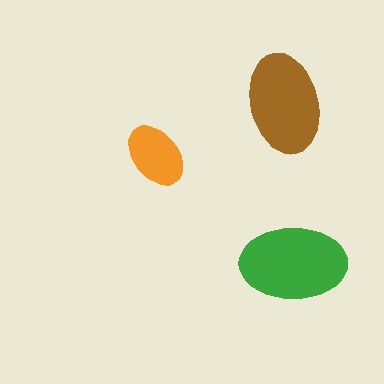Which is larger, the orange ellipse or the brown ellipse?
The brown one.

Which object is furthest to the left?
The orange ellipse is leftmost.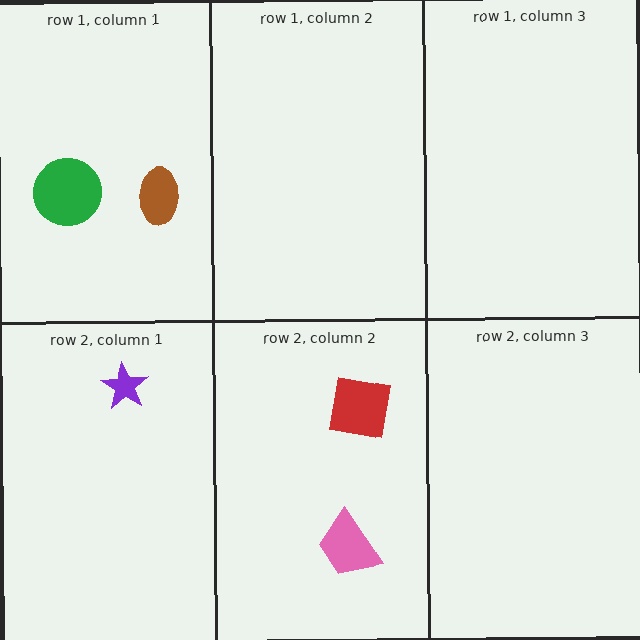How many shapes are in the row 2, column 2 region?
2.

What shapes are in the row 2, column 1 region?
The purple star.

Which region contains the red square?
The row 2, column 2 region.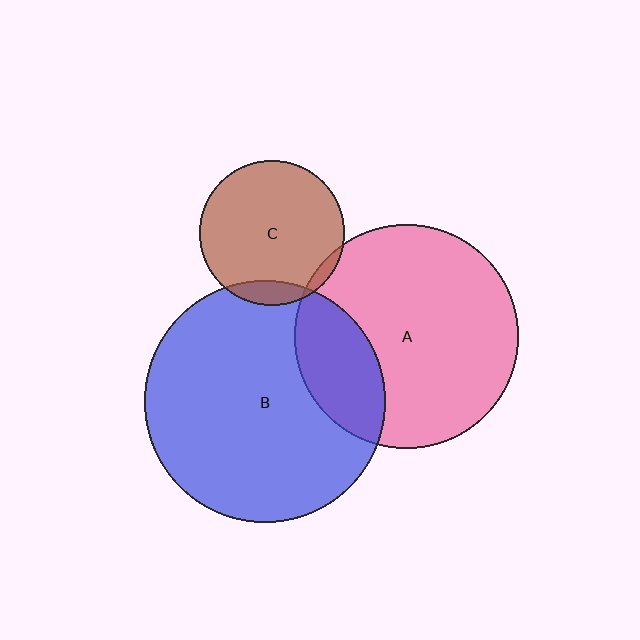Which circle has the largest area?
Circle B (blue).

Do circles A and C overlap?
Yes.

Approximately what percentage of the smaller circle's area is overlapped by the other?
Approximately 5%.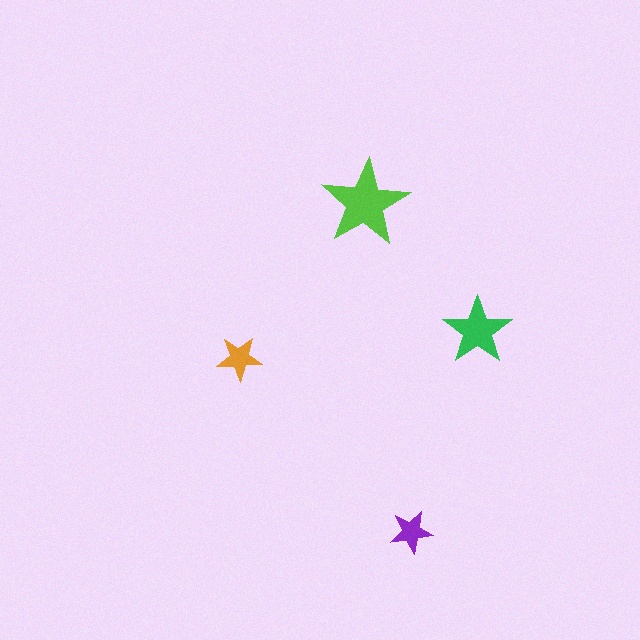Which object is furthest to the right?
The green star is rightmost.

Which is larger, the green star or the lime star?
The lime one.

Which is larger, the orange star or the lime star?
The lime one.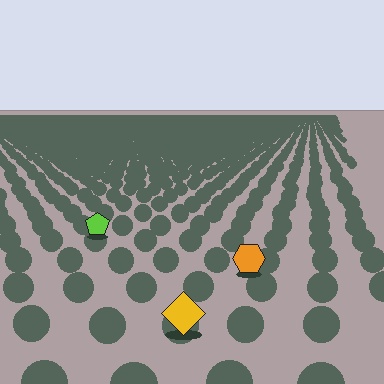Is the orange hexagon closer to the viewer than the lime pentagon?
Yes. The orange hexagon is closer — you can tell from the texture gradient: the ground texture is coarser near it.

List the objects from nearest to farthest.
From nearest to farthest: the yellow diamond, the orange hexagon, the lime pentagon.